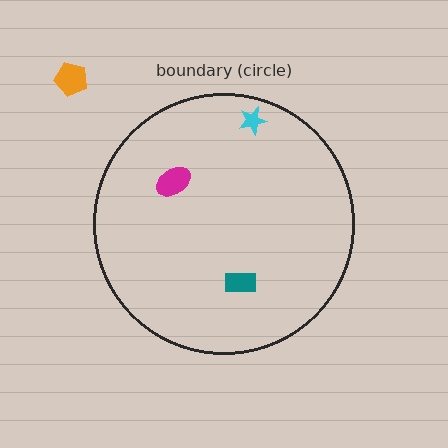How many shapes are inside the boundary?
3 inside, 1 outside.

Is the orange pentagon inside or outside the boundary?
Outside.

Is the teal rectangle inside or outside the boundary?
Inside.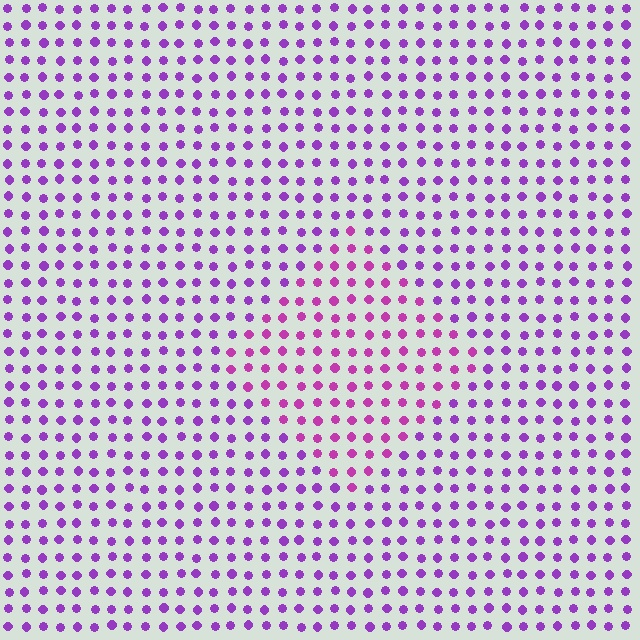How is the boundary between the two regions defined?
The boundary is defined purely by a slight shift in hue (about 29 degrees). Spacing, size, and orientation are identical on both sides.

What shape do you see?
I see a diamond.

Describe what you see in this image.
The image is filled with small purple elements in a uniform arrangement. A diamond-shaped region is visible where the elements are tinted to a slightly different hue, forming a subtle color boundary.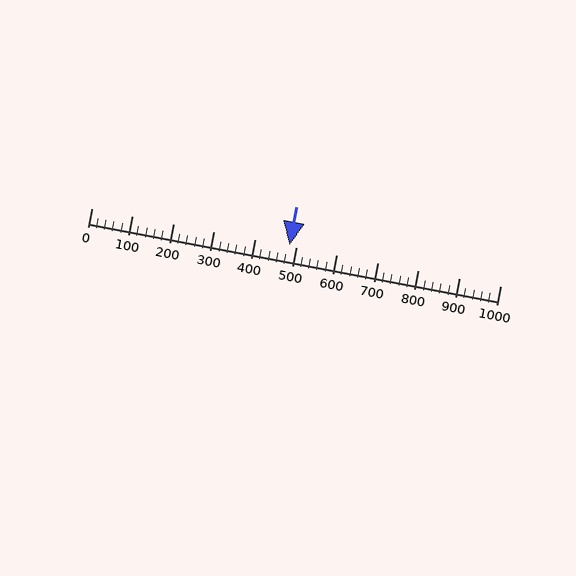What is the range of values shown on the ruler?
The ruler shows values from 0 to 1000.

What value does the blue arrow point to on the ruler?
The blue arrow points to approximately 483.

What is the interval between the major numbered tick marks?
The major tick marks are spaced 100 units apart.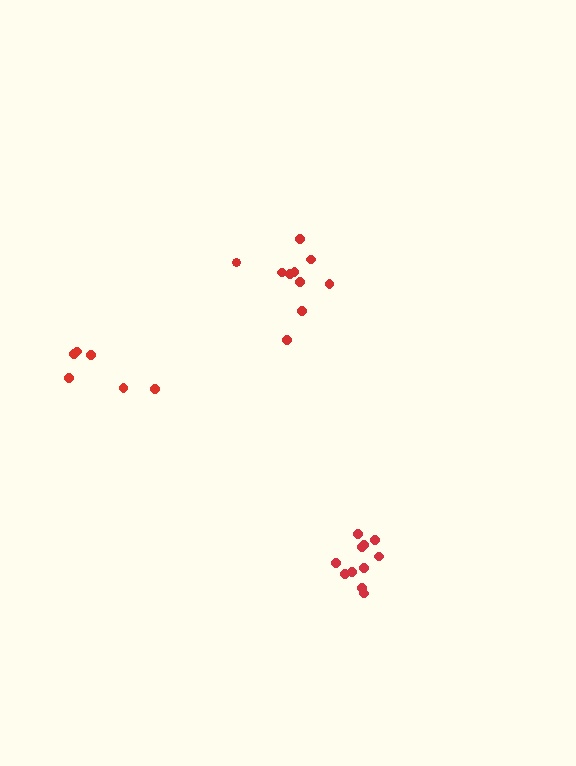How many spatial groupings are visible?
There are 3 spatial groupings.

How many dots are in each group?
Group 1: 11 dots, Group 2: 10 dots, Group 3: 6 dots (27 total).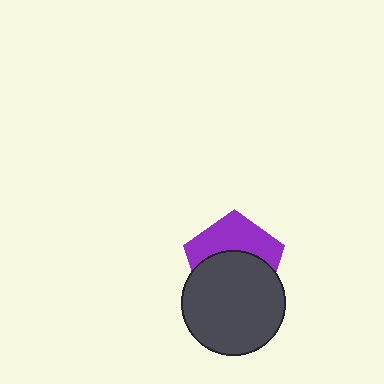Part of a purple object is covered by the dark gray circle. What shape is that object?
It is a pentagon.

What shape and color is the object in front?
The object in front is a dark gray circle.